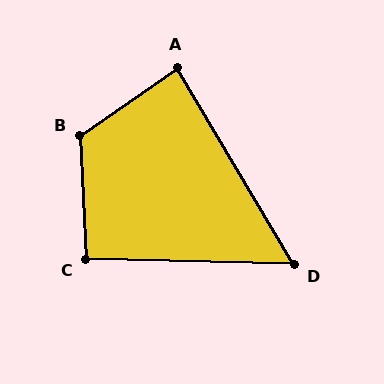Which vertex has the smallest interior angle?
D, at approximately 58 degrees.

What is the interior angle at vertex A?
Approximately 86 degrees (approximately right).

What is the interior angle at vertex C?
Approximately 94 degrees (approximately right).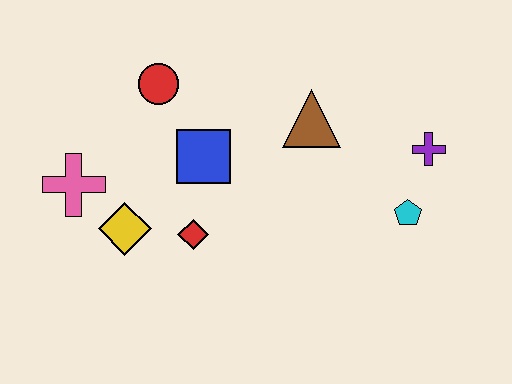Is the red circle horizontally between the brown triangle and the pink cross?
Yes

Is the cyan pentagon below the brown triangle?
Yes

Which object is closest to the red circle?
The blue square is closest to the red circle.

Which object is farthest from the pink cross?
The purple cross is farthest from the pink cross.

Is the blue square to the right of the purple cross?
No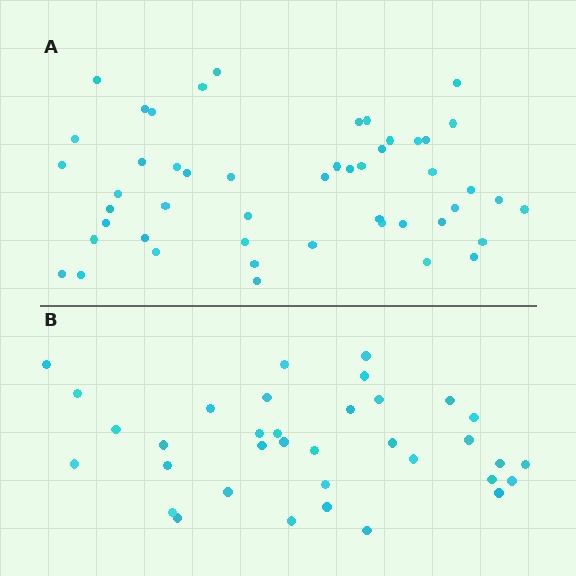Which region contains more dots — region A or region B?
Region A (the top region) has more dots.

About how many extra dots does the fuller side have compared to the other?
Region A has approximately 15 more dots than region B.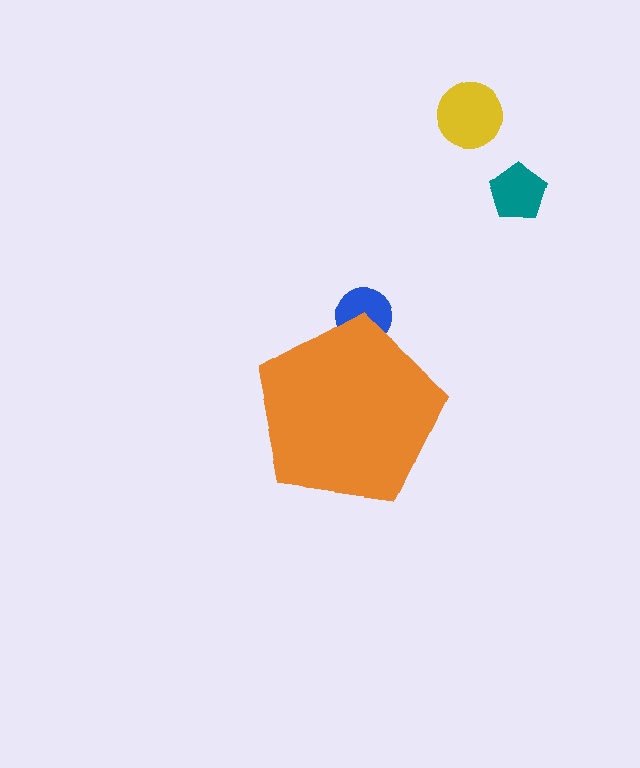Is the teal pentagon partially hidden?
No, the teal pentagon is fully visible.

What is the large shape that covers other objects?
An orange pentagon.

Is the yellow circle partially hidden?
No, the yellow circle is fully visible.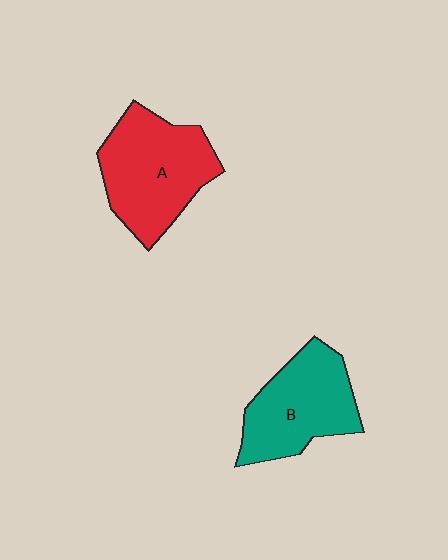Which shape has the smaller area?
Shape B (teal).